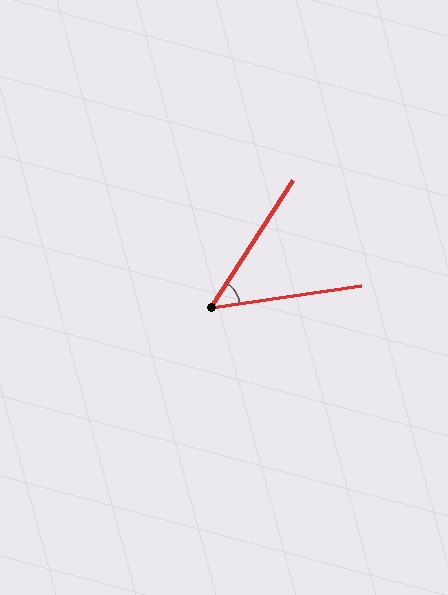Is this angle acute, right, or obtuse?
It is acute.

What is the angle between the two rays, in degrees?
Approximately 49 degrees.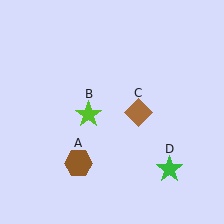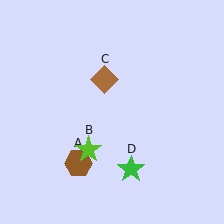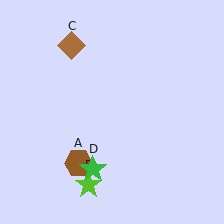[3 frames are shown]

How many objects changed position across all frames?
3 objects changed position: lime star (object B), brown diamond (object C), green star (object D).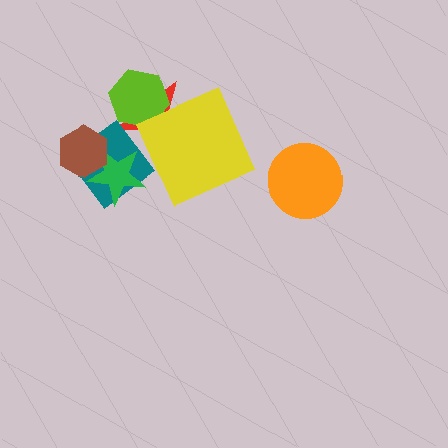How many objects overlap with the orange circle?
0 objects overlap with the orange circle.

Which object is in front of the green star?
The brown hexagon is in front of the green star.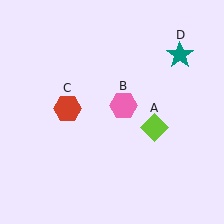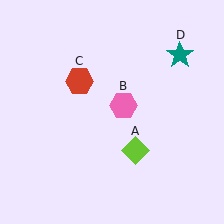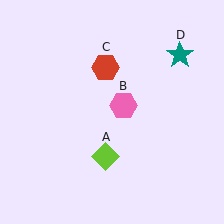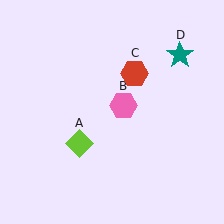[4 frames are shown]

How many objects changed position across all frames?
2 objects changed position: lime diamond (object A), red hexagon (object C).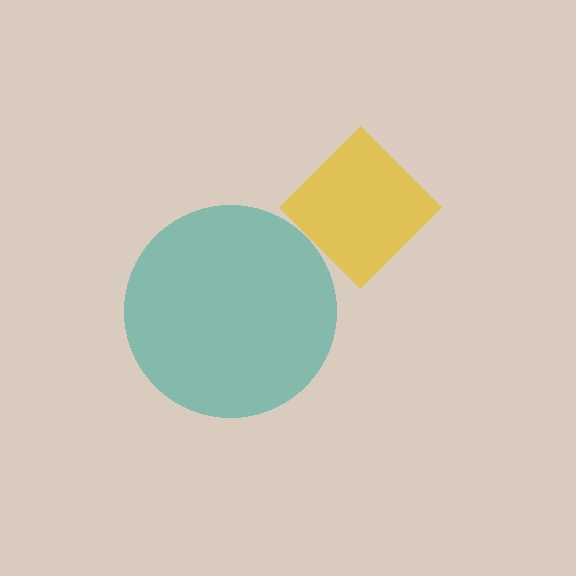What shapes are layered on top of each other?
The layered shapes are: a yellow diamond, a teal circle.